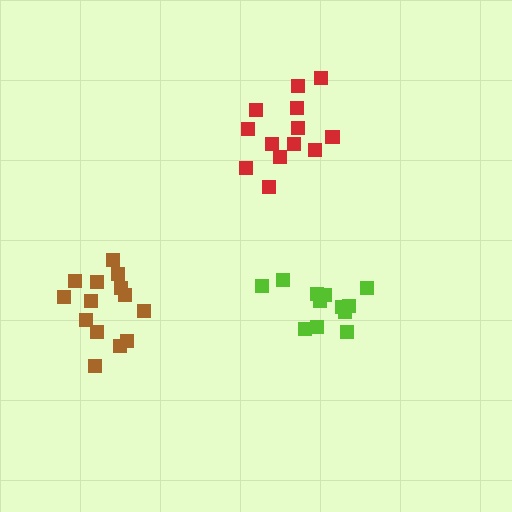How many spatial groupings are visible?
There are 3 spatial groupings.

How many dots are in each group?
Group 1: 13 dots, Group 2: 14 dots, Group 3: 13 dots (40 total).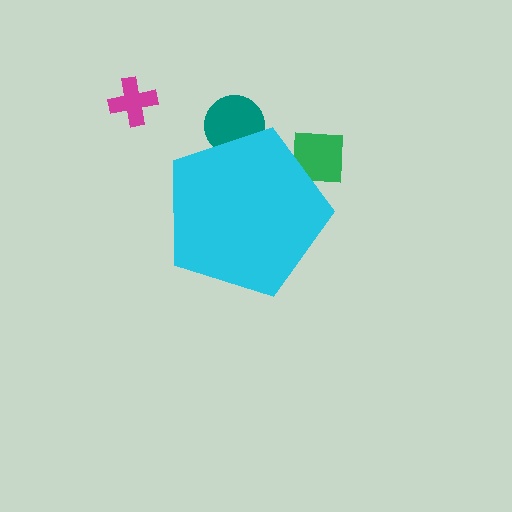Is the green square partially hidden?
Yes, the green square is partially hidden behind the cyan pentagon.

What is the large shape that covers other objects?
A cyan pentagon.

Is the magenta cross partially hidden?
No, the magenta cross is fully visible.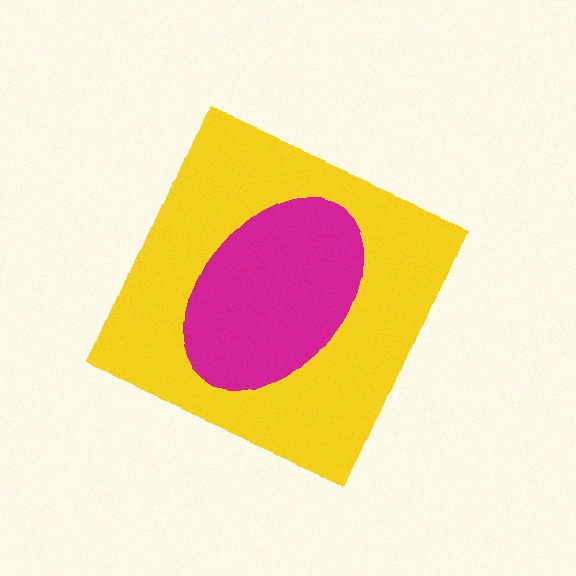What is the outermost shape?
The yellow diamond.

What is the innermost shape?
The magenta ellipse.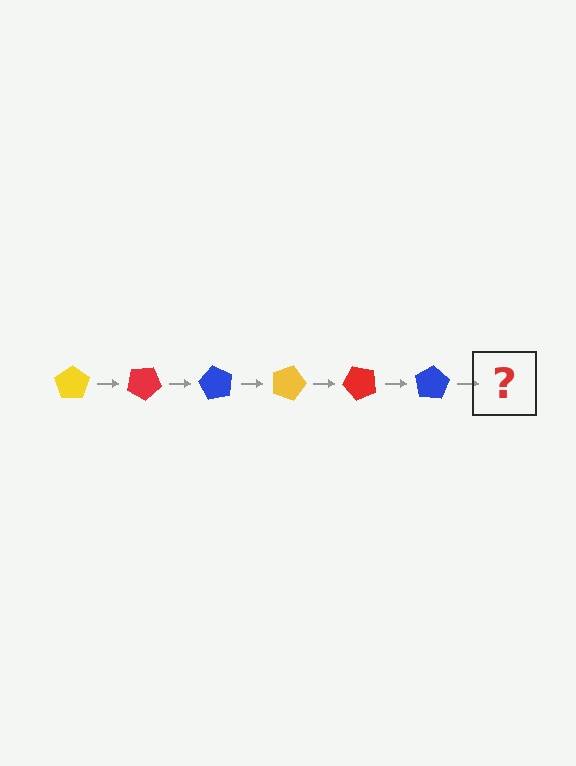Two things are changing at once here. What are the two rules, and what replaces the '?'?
The two rules are that it rotates 30 degrees each step and the color cycles through yellow, red, and blue. The '?' should be a yellow pentagon, rotated 180 degrees from the start.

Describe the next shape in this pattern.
It should be a yellow pentagon, rotated 180 degrees from the start.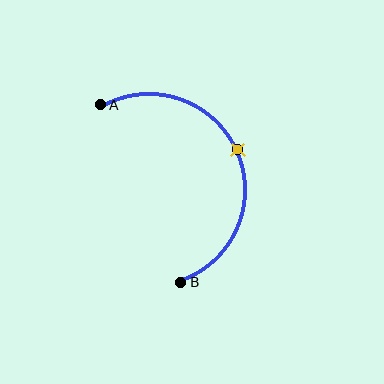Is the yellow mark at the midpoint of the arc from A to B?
Yes. The yellow mark lies on the arc at equal arc-length from both A and B — it is the arc midpoint.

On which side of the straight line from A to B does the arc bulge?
The arc bulges to the right of the straight line connecting A and B.